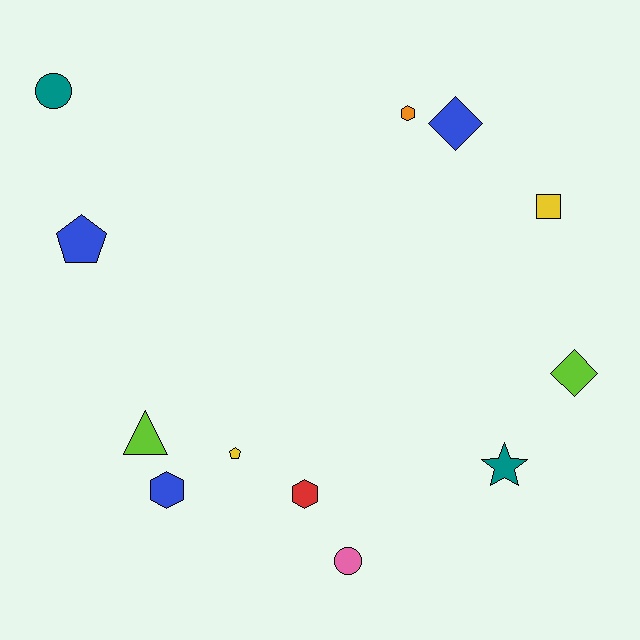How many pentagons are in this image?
There are 2 pentagons.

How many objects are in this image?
There are 12 objects.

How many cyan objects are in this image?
There are no cyan objects.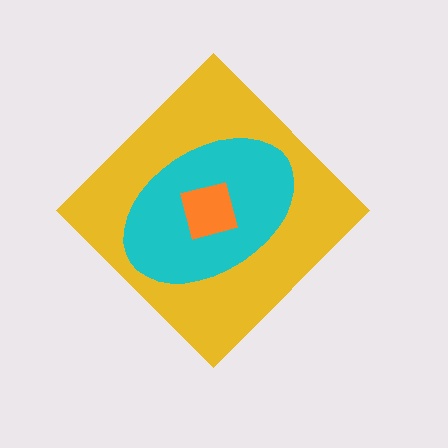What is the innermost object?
The orange square.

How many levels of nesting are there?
3.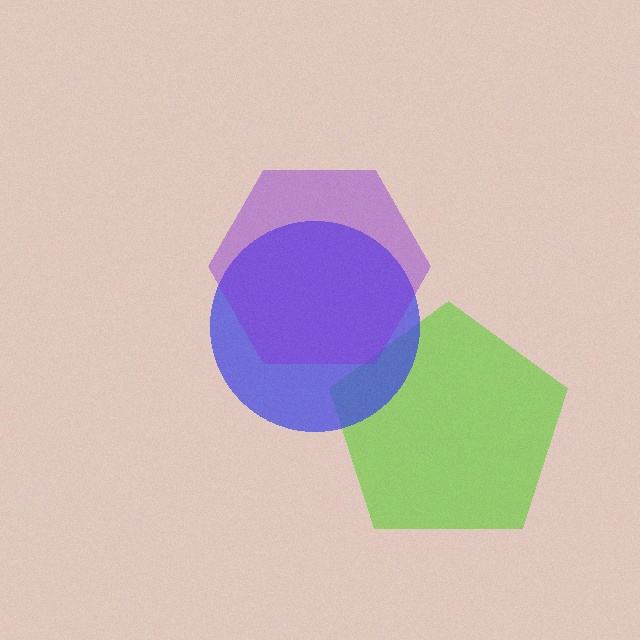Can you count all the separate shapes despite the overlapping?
Yes, there are 3 separate shapes.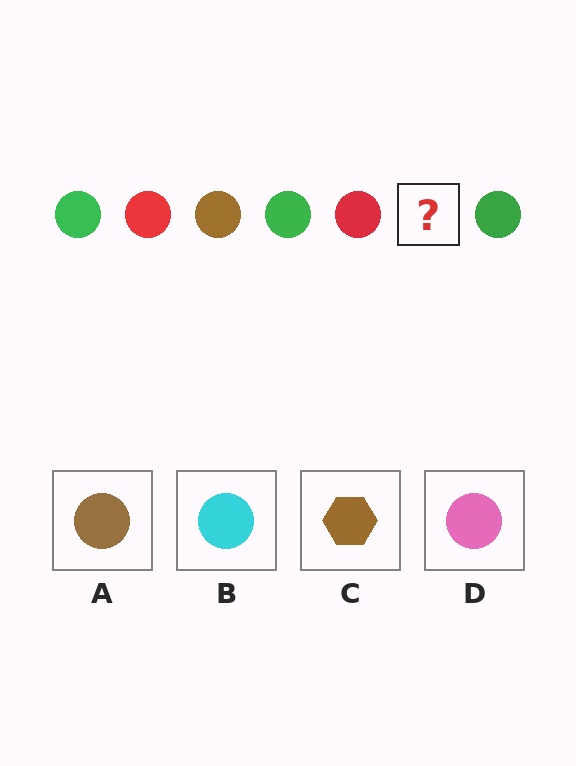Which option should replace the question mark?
Option A.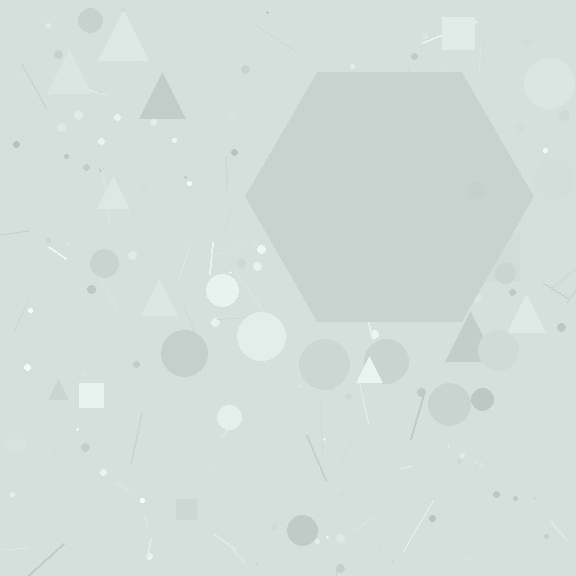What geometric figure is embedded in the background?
A hexagon is embedded in the background.